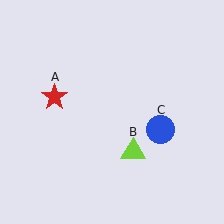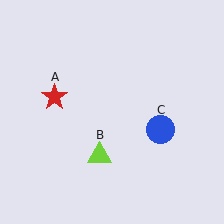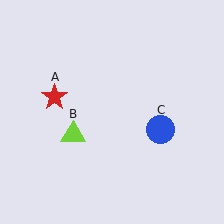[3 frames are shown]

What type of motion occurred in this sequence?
The lime triangle (object B) rotated clockwise around the center of the scene.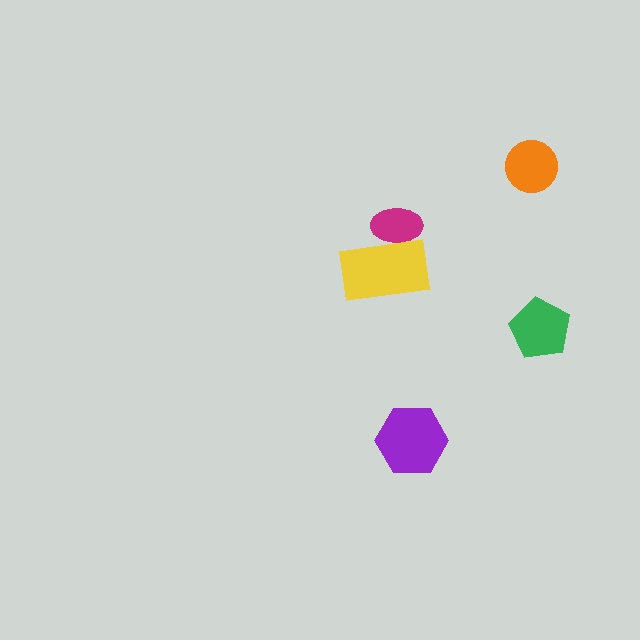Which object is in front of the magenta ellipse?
The yellow rectangle is in front of the magenta ellipse.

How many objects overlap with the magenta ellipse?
1 object overlaps with the magenta ellipse.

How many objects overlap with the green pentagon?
0 objects overlap with the green pentagon.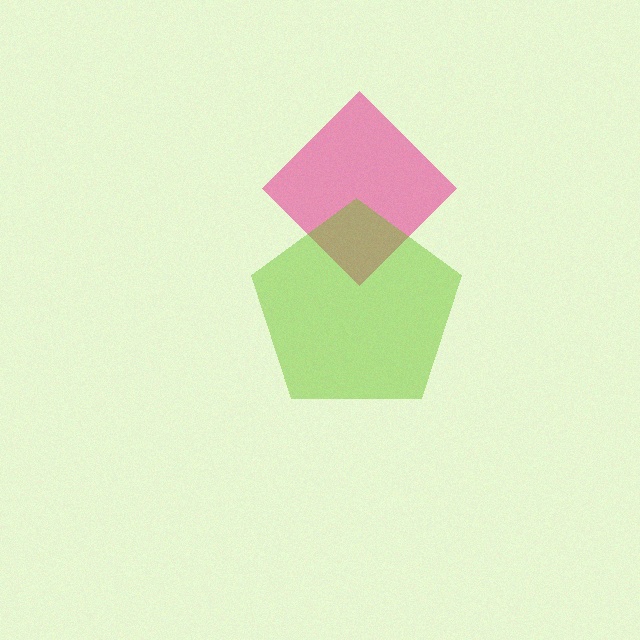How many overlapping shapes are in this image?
There are 2 overlapping shapes in the image.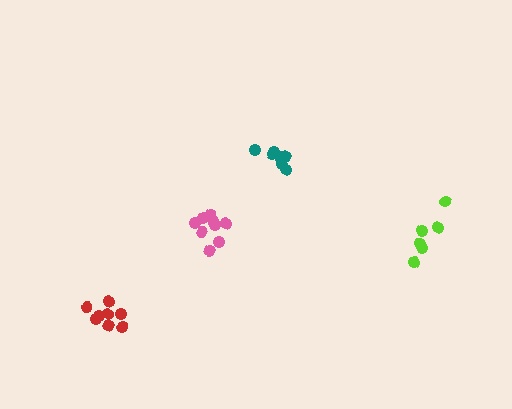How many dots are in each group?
Group 1: 7 dots, Group 2: 8 dots, Group 3: 6 dots, Group 4: 9 dots (30 total).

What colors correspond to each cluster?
The clusters are colored: teal, red, lime, pink.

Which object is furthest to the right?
The lime cluster is rightmost.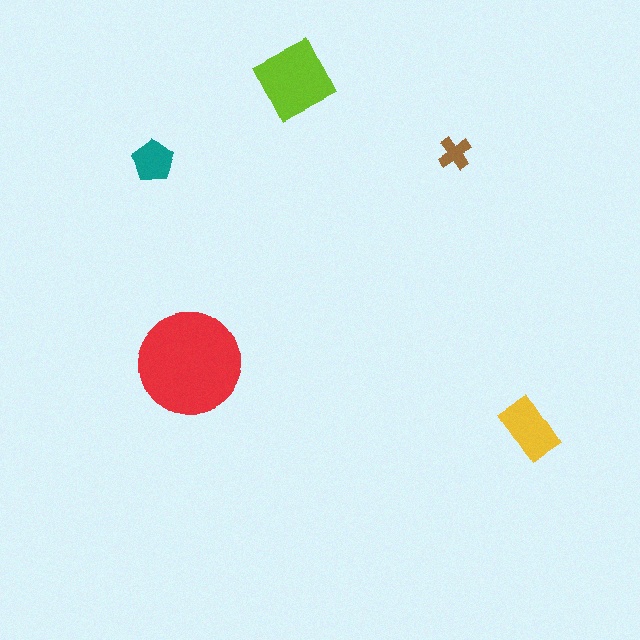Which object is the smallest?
The brown cross.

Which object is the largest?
The red circle.